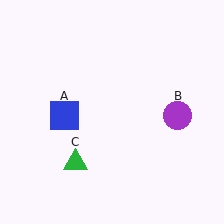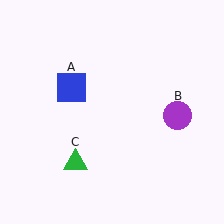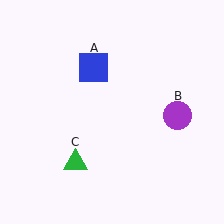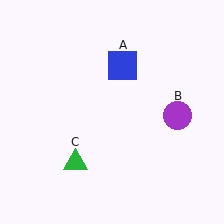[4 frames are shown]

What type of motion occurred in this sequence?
The blue square (object A) rotated clockwise around the center of the scene.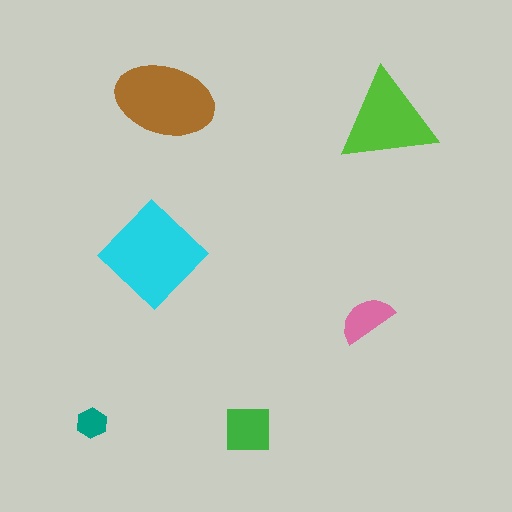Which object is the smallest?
The teal hexagon.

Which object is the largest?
The cyan diamond.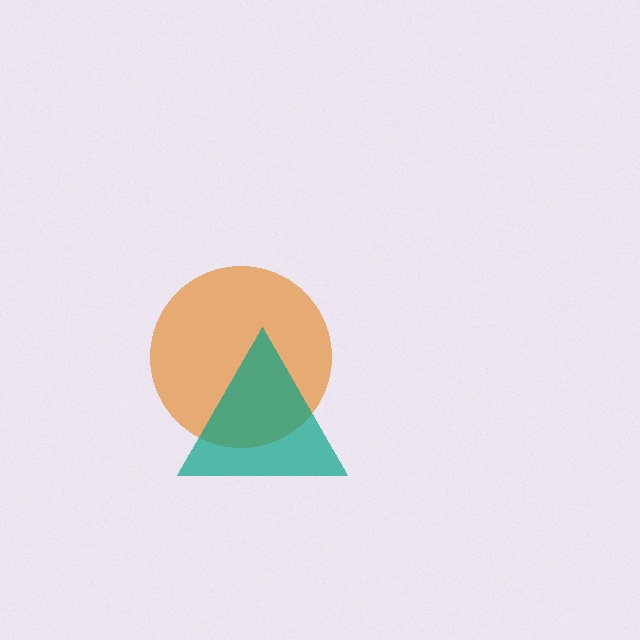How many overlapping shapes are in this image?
There are 2 overlapping shapes in the image.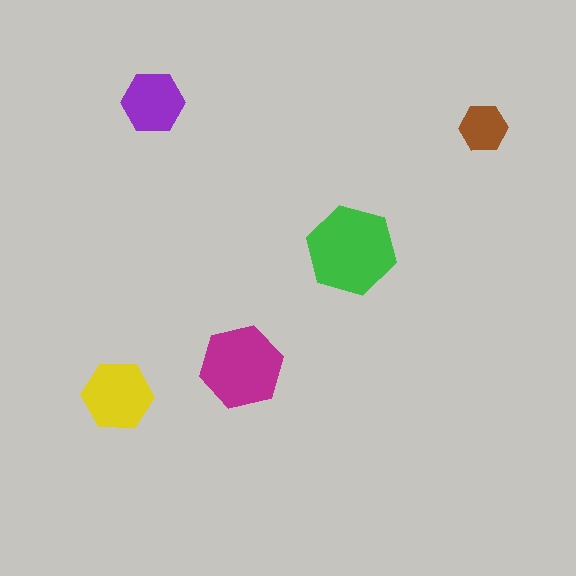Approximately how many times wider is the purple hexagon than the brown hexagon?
About 1.5 times wider.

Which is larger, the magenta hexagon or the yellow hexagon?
The magenta one.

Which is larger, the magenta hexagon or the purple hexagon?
The magenta one.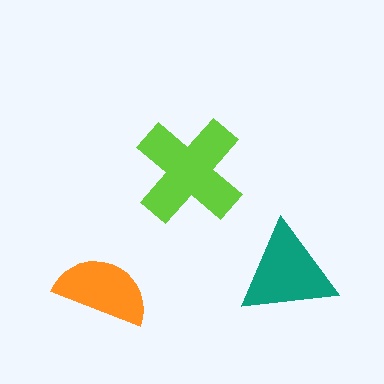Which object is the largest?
The lime cross.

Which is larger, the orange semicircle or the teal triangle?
The teal triangle.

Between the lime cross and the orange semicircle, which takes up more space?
The lime cross.